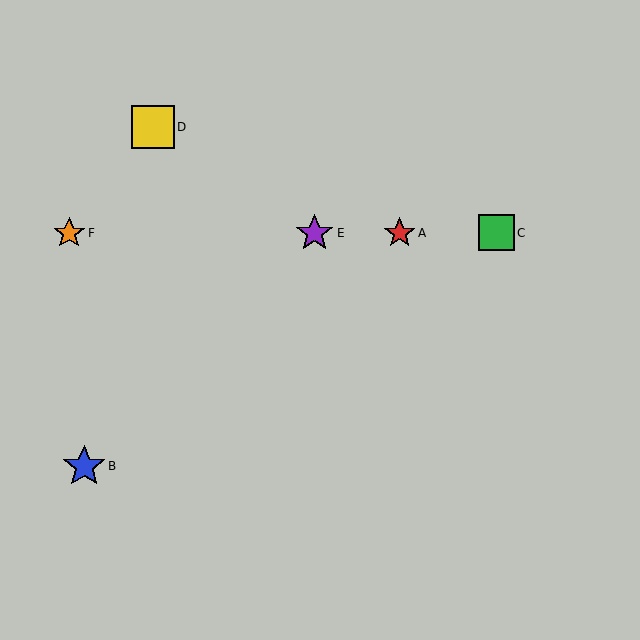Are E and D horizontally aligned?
No, E is at y≈233 and D is at y≈127.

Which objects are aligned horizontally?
Objects A, C, E, F are aligned horizontally.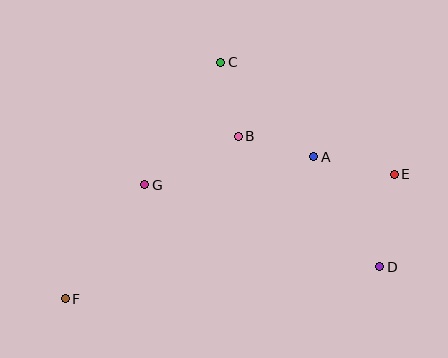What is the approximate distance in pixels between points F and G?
The distance between F and G is approximately 139 pixels.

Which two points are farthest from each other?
Points E and F are farthest from each other.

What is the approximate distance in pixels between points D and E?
The distance between D and E is approximately 93 pixels.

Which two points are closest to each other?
Points B and C are closest to each other.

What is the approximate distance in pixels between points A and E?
The distance between A and E is approximately 83 pixels.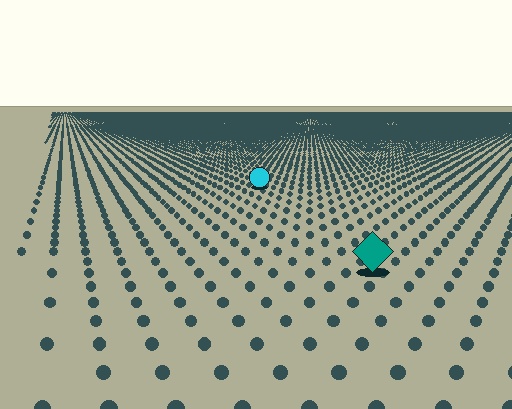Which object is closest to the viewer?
The teal diamond is closest. The texture marks near it are larger and more spread out.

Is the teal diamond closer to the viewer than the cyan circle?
Yes. The teal diamond is closer — you can tell from the texture gradient: the ground texture is coarser near it.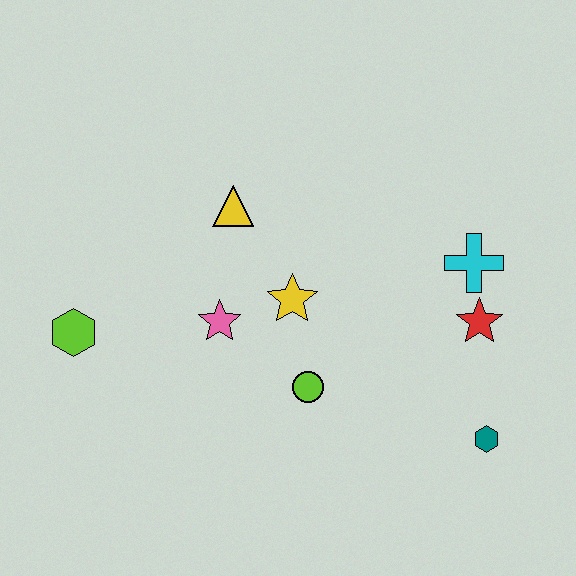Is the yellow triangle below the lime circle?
No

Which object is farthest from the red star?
The lime hexagon is farthest from the red star.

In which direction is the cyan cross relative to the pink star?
The cyan cross is to the right of the pink star.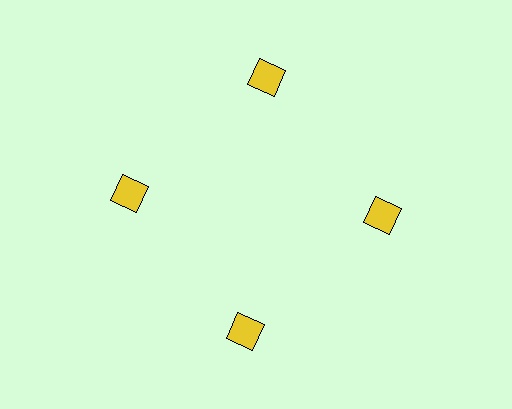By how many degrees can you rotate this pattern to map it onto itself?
The pattern maps onto itself every 90 degrees of rotation.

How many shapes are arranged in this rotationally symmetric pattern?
There are 4 shapes, arranged in 4 groups of 1.